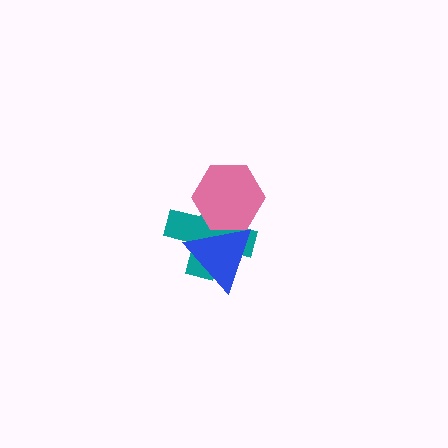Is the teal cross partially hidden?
Yes, it is partially covered by another shape.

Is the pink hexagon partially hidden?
No, no other shape covers it.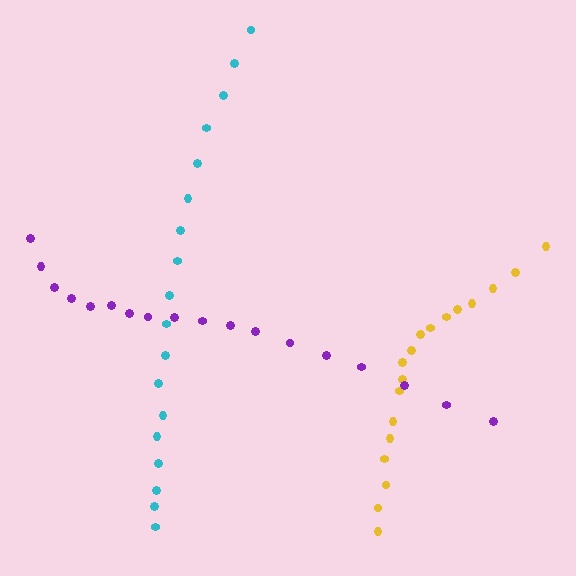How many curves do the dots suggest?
There are 3 distinct paths.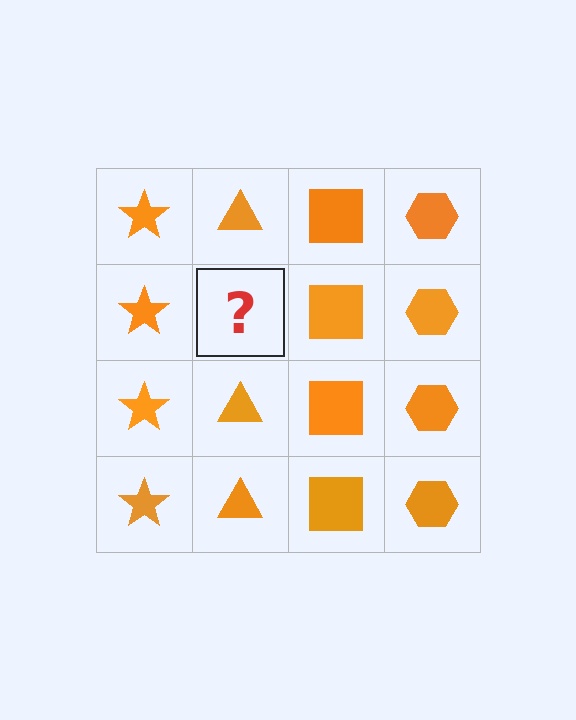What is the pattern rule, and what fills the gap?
The rule is that each column has a consistent shape. The gap should be filled with an orange triangle.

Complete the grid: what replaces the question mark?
The question mark should be replaced with an orange triangle.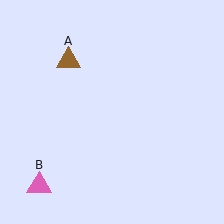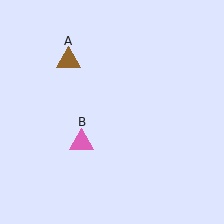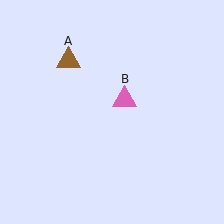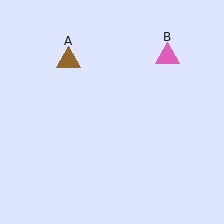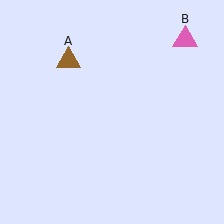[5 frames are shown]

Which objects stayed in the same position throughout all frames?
Brown triangle (object A) remained stationary.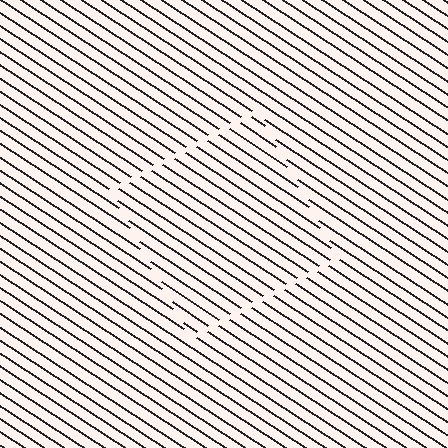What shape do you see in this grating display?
An illusory square. The interior of the shape contains the same grating, shifted by half a period — the contour is defined by the phase discontinuity where line-ends from the inner and outer gratings abut.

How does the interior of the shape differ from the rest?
The interior of the shape contains the same grating, shifted by half a period — the contour is defined by the phase discontinuity where line-ends from the inner and outer gratings abut.